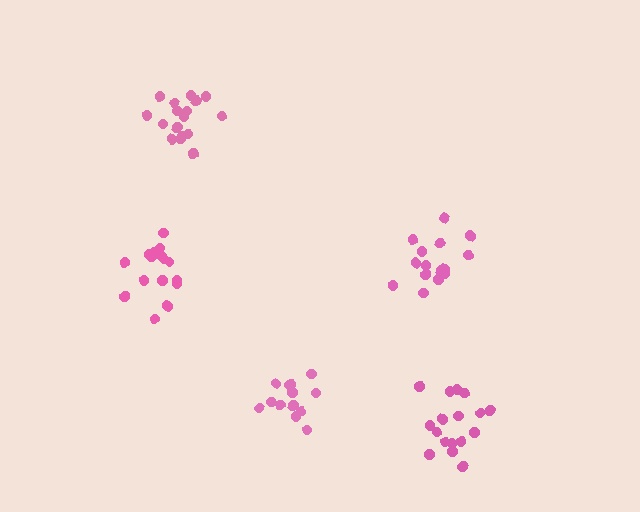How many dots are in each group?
Group 1: 17 dots, Group 2: 13 dots, Group 3: 16 dots, Group 4: 18 dots, Group 5: 17 dots (81 total).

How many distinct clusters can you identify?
There are 5 distinct clusters.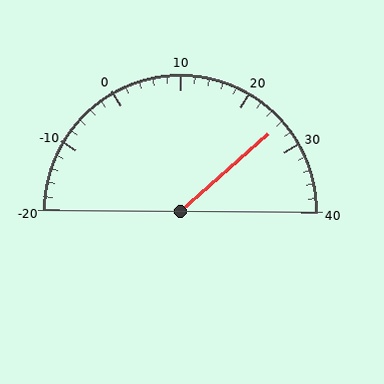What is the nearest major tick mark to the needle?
The nearest major tick mark is 30.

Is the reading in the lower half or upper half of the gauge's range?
The reading is in the upper half of the range (-20 to 40).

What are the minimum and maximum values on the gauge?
The gauge ranges from -20 to 40.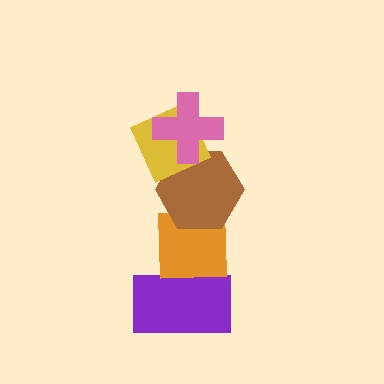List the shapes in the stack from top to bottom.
From top to bottom: the pink cross, the yellow diamond, the brown hexagon, the orange square, the purple rectangle.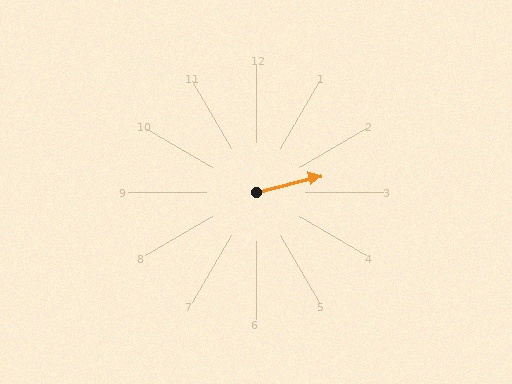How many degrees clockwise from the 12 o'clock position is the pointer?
Approximately 76 degrees.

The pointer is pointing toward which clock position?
Roughly 3 o'clock.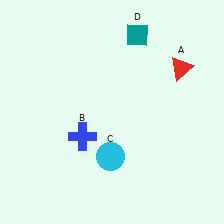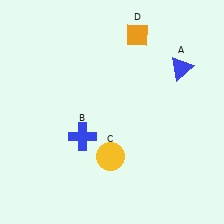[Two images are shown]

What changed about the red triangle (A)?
In Image 1, A is red. In Image 2, it changed to blue.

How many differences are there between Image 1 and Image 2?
There are 3 differences between the two images.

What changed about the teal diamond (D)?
In Image 1, D is teal. In Image 2, it changed to orange.